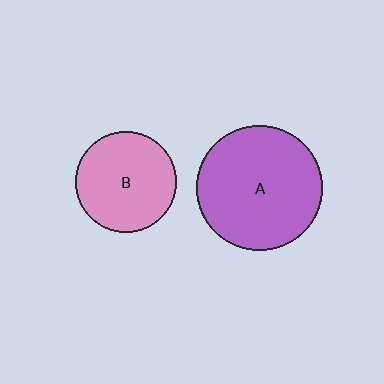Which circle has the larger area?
Circle A (purple).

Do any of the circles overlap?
No, none of the circles overlap.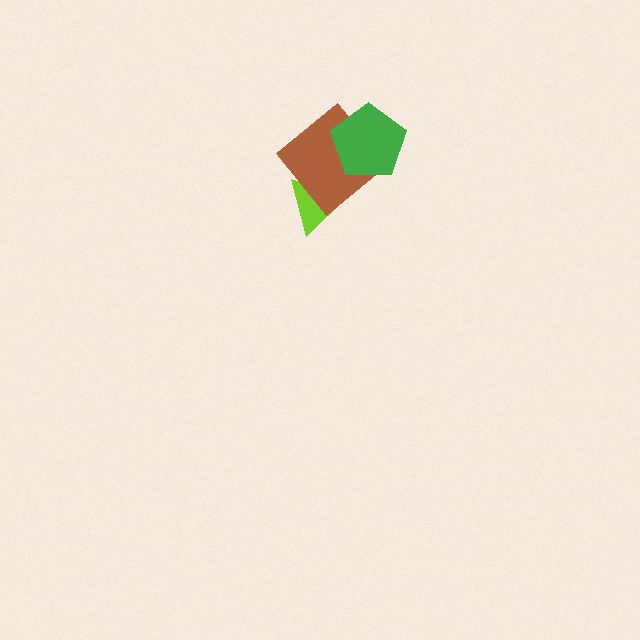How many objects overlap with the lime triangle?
1 object overlaps with the lime triangle.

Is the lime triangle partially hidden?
Yes, it is partially covered by another shape.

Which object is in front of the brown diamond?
The green pentagon is in front of the brown diamond.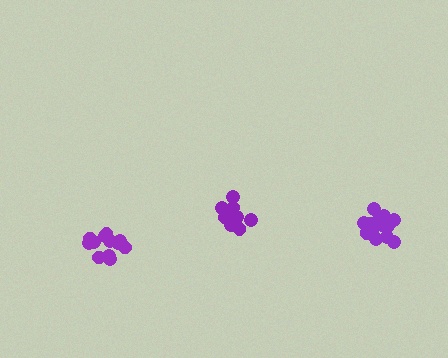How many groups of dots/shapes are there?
There are 3 groups.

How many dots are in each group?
Group 1: 9 dots, Group 2: 14 dots, Group 3: 12 dots (35 total).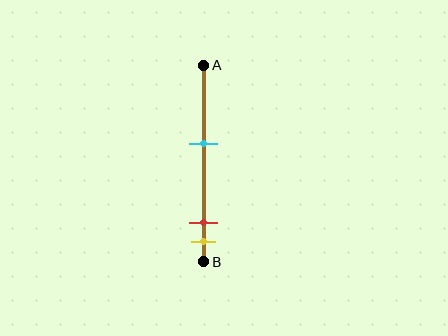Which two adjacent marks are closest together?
The red and yellow marks are the closest adjacent pair.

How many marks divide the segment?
There are 3 marks dividing the segment.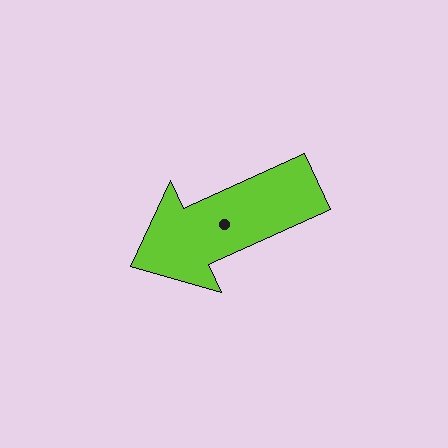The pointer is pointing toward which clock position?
Roughly 8 o'clock.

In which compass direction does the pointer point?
Southwest.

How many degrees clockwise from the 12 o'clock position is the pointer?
Approximately 246 degrees.